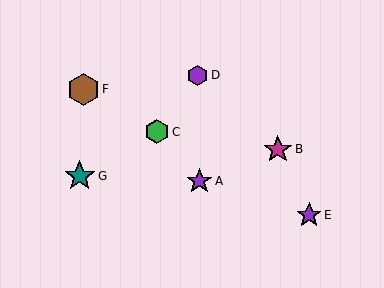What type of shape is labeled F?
Shape F is a brown hexagon.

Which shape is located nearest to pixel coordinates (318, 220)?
The purple star (labeled E) at (309, 215) is nearest to that location.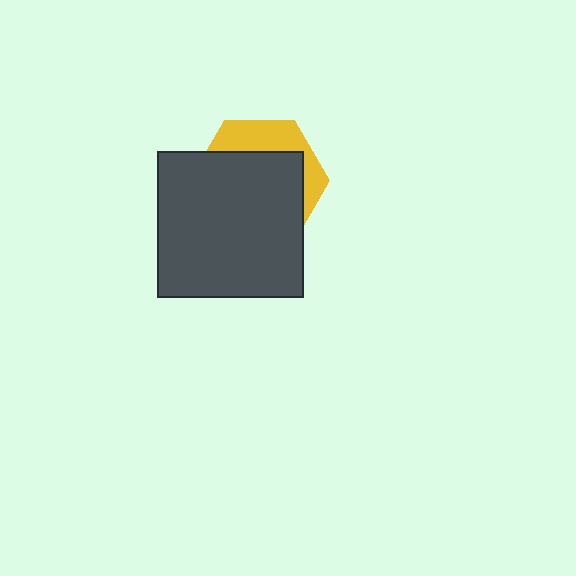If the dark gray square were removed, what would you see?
You would see the complete yellow hexagon.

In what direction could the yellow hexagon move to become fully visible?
The yellow hexagon could move up. That would shift it out from behind the dark gray square entirely.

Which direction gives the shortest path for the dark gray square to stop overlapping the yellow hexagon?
Moving down gives the shortest separation.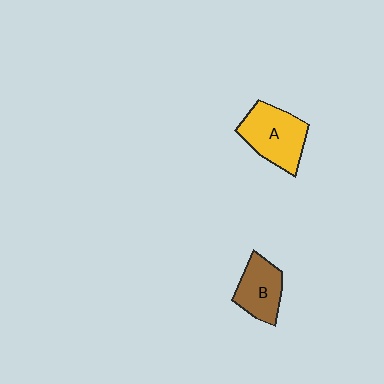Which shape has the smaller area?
Shape B (brown).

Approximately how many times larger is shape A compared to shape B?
Approximately 1.3 times.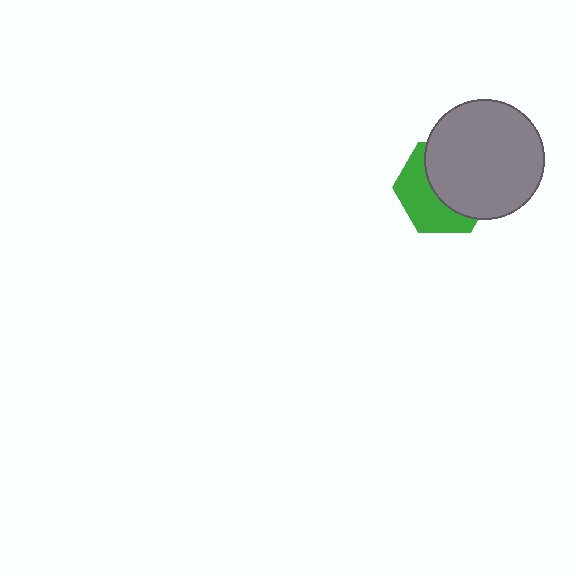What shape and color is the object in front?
The object in front is a gray circle.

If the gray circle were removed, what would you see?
You would see the complete green hexagon.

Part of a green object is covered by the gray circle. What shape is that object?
It is a hexagon.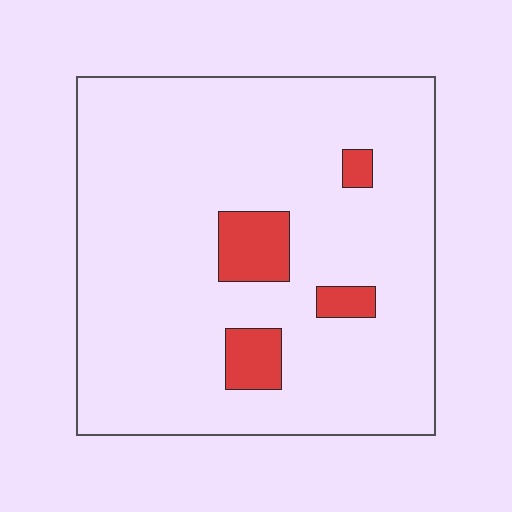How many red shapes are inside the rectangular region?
4.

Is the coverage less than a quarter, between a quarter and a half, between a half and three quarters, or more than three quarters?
Less than a quarter.